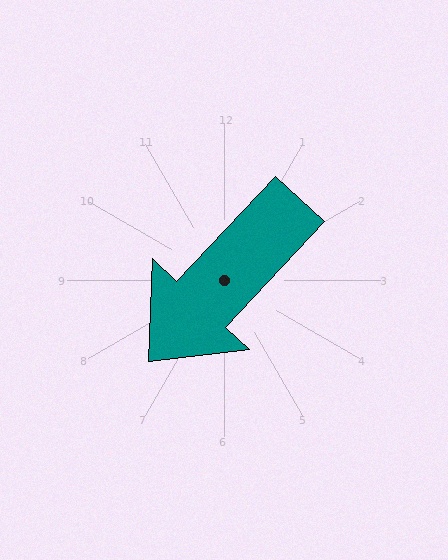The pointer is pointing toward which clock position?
Roughly 7 o'clock.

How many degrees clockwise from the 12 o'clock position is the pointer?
Approximately 223 degrees.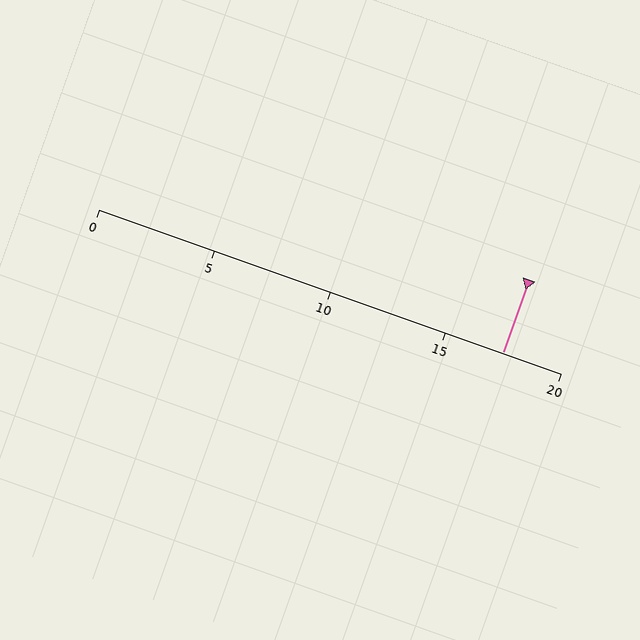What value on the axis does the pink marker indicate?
The marker indicates approximately 17.5.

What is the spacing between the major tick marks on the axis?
The major ticks are spaced 5 apart.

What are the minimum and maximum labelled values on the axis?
The axis runs from 0 to 20.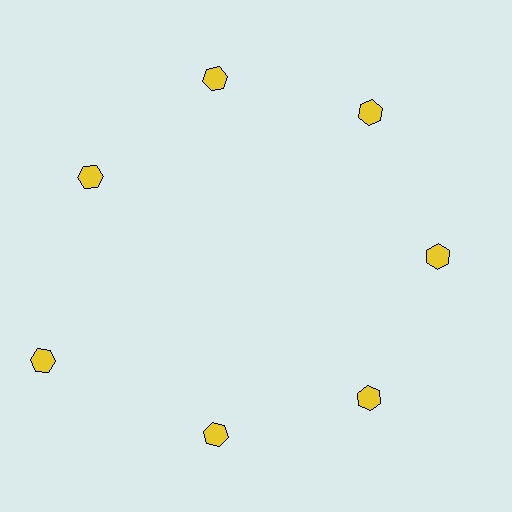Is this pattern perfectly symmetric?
No. The 7 yellow hexagons are arranged in a ring, but one element near the 8 o'clock position is pushed outward from the center, breaking the 7-fold rotational symmetry.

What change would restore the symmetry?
The symmetry would be restored by moving it inward, back onto the ring so that all 7 hexagons sit at equal angles and equal distance from the center.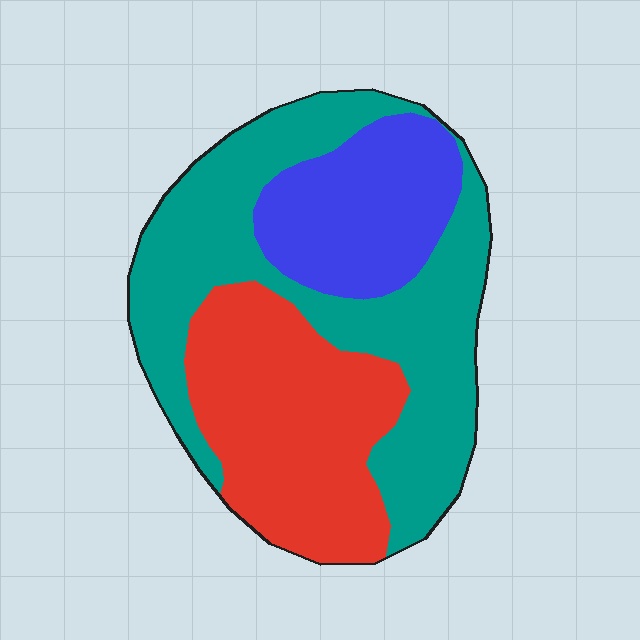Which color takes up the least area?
Blue, at roughly 20%.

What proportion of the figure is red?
Red covers roughly 30% of the figure.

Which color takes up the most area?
Teal, at roughly 45%.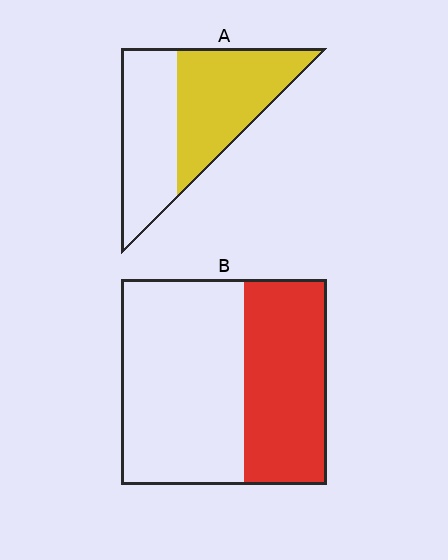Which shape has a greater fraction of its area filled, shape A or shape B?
Shape A.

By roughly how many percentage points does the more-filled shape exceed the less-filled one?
By roughly 15 percentage points (A over B).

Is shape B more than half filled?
No.